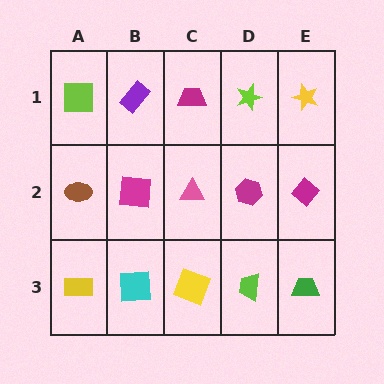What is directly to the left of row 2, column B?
A brown ellipse.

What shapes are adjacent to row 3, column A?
A brown ellipse (row 2, column A), a cyan square (row 3, column B).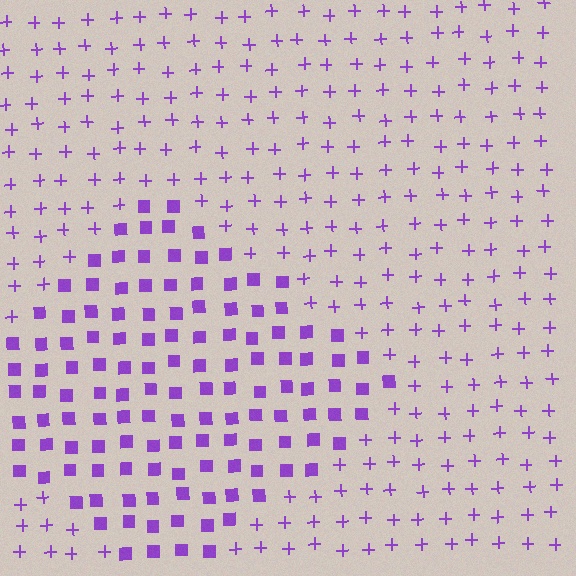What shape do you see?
I see a diamond.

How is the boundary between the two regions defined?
The boundary is defined by a change in element shape: squares inside vs. plus signs outside. All elements share the same color and spacing.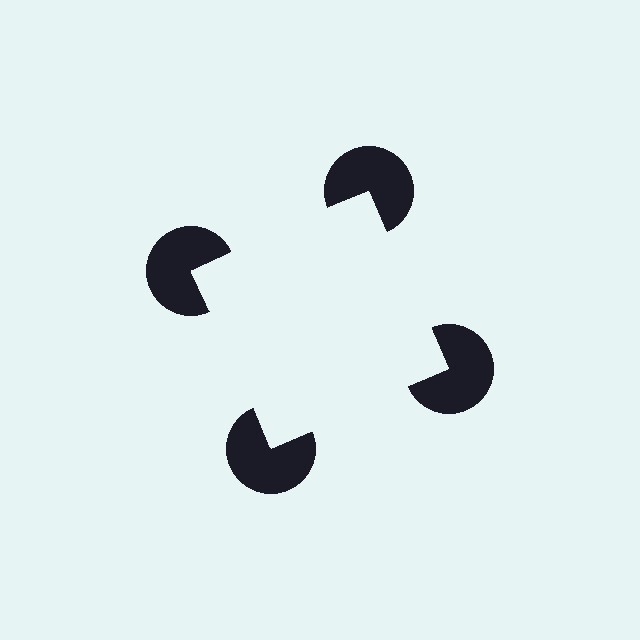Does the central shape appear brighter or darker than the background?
It typically appears slightly brighter than the background, even though no actual brightness change is drawn.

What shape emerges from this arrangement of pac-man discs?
An illusory square — its edges are inferred from the aligned wedge cuts in the pac-man discs, not physically drawn.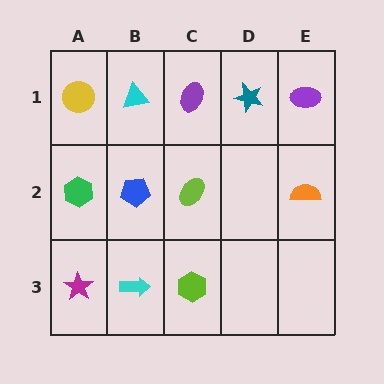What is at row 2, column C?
A lime ellipse.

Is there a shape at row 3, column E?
No, that cell is empty.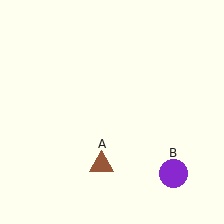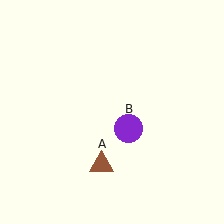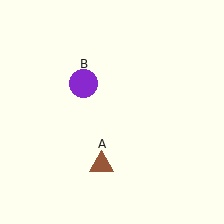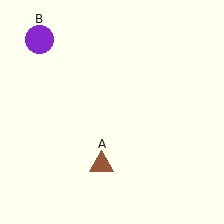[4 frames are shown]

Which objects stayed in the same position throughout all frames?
Brown triangle (object A) remained stationary.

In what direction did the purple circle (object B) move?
The purple circle (object B) moved up and to the left.